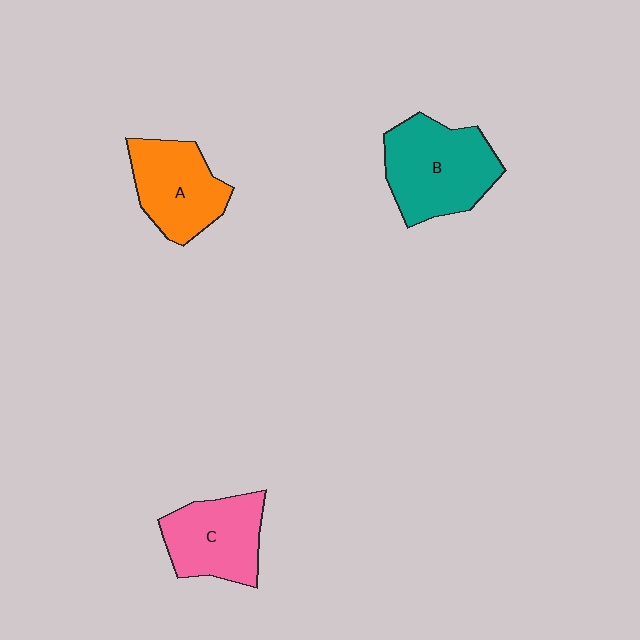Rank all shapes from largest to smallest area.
From largest to smallest: B (teal), A (orange), C (pink).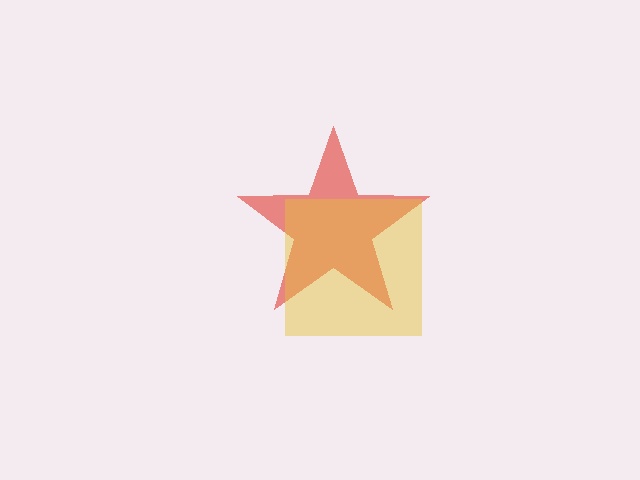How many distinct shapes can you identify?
There are 2 distinct shapes: a red star, a yellow square.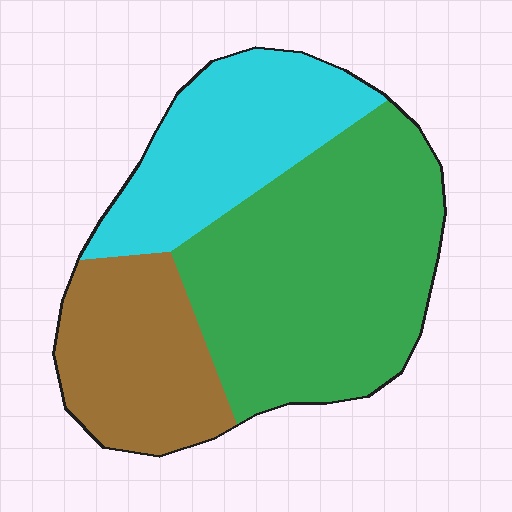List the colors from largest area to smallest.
From largest to smallest: green, cyan, brown.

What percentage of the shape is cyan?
Cyan covers around 25% of the shape.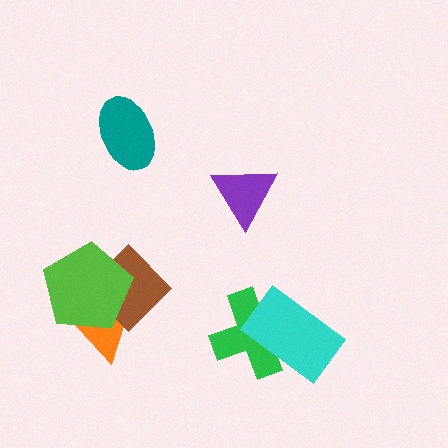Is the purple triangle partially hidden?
No, no other shape covers it.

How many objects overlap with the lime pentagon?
2 objects overlap with the lime pentagon.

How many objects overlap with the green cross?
1 object overlaps with the green cross.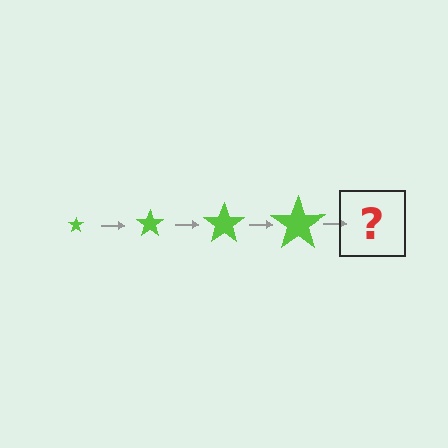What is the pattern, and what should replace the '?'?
The pattern is that the star gets progressively larger each step. The '?' should be a lime star, larger than the previous one.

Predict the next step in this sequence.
The next step is a lime star, larger than the previous one.